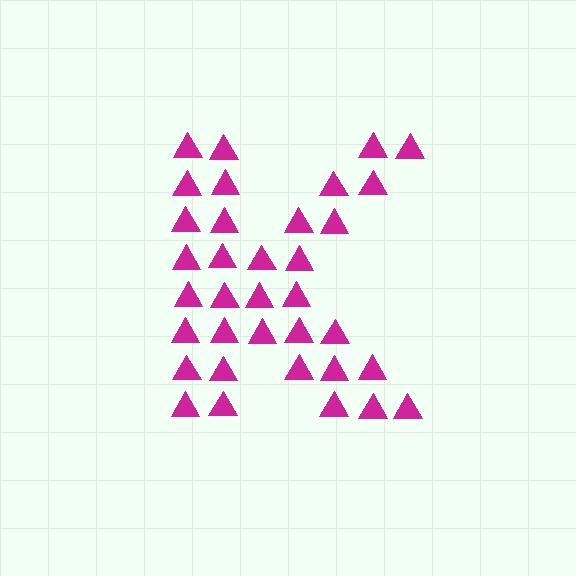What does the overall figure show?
The overall figure shows the letter K.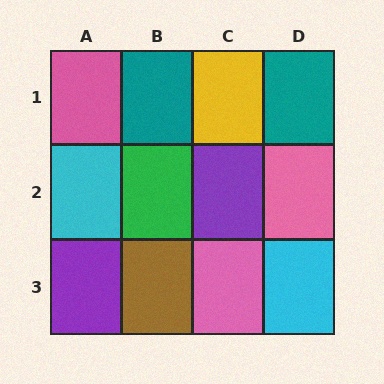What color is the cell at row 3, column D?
Cyan.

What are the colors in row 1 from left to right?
Pink, teal, yellow, teal.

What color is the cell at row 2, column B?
Green.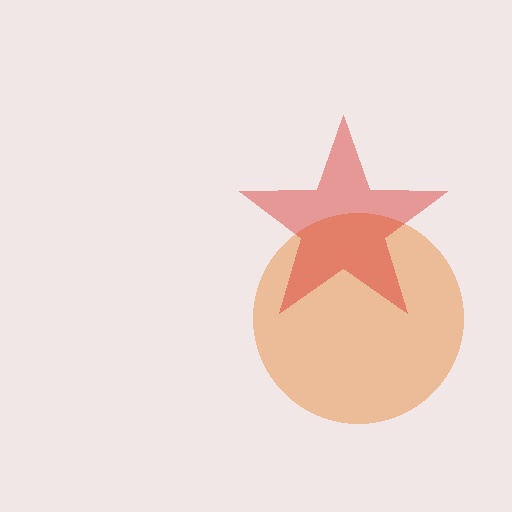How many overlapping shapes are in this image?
There are 2 overlapping shapes in the image.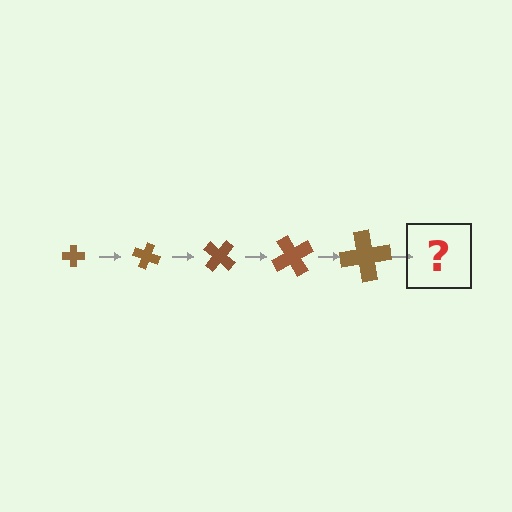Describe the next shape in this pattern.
It should be a cross, larger than the previous one and rotated 100 degrees from the start.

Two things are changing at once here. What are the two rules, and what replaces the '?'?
The two rules are that the cross grows larger each step and it rotates 20 degrees each step. The '?' should be a cross, larger than the previous one and rotated 100 degrees from the start.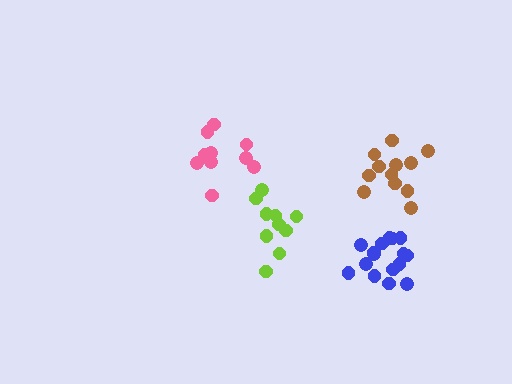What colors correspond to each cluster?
The clusters are colored: blue, lime, pink, brown.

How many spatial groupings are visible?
There are 4 spatial groupings.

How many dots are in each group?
Group 1: 16 dots, Group 2: 10 dots, Group 3: 10 dots, Group 4: 12 dots (48 total).